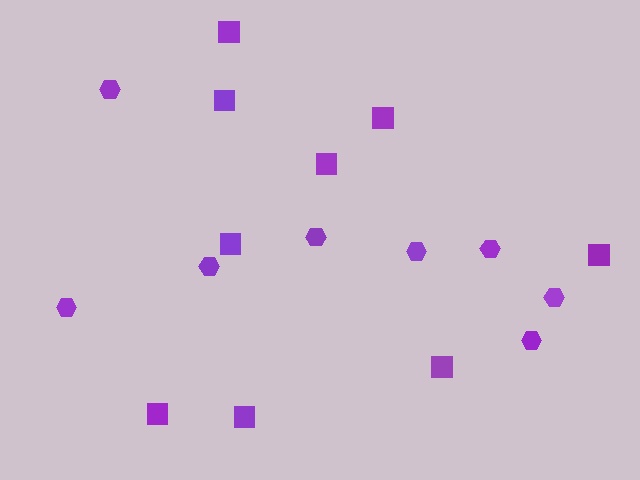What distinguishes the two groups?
There are 2 groups: one group of squares (9) and one group of hexagons (8).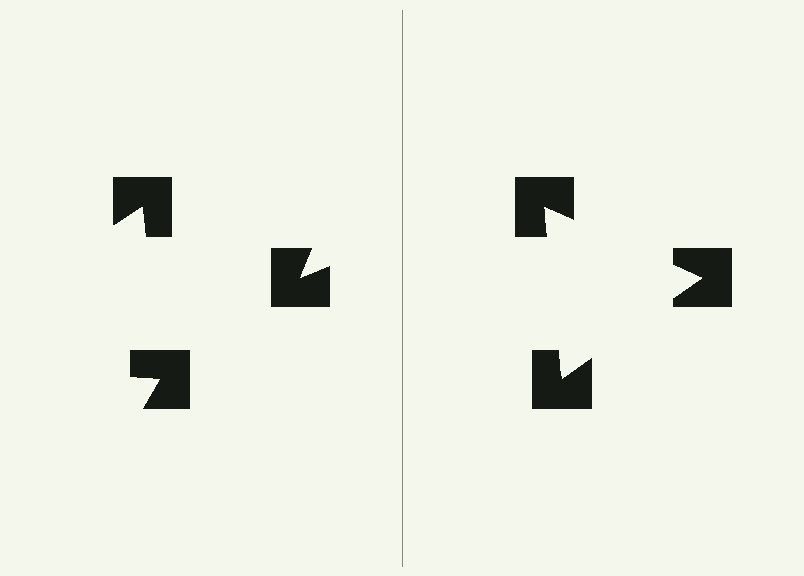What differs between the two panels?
The notched squares are positioned identically on both sides; only the wedge orientations differ. On the right they align to a triangle; on the left they are misaligned.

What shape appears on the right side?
An illusory triangle.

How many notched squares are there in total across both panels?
6 — 3 on each side.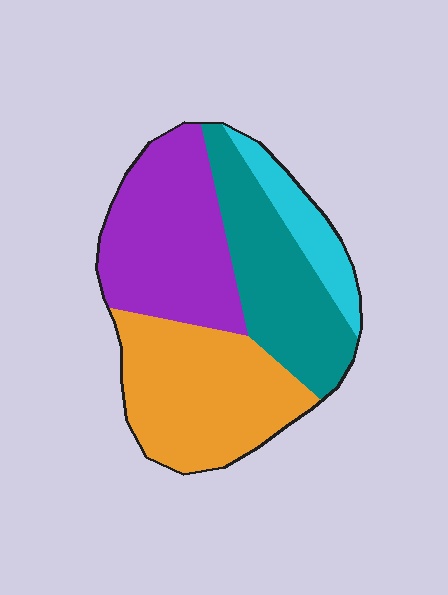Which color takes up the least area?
Cyan, at roughly 10%.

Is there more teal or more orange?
Orange.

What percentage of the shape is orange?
Orange covers 33% of the shape.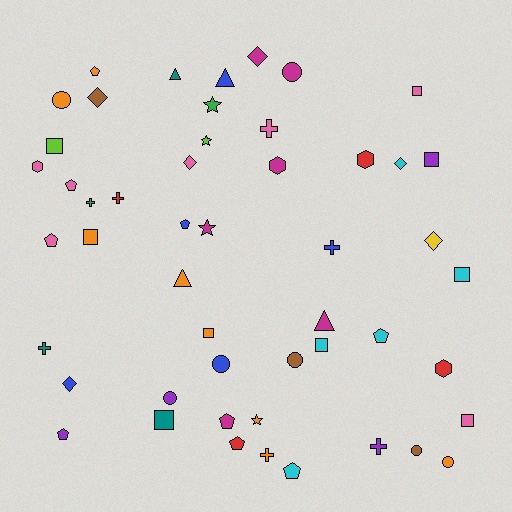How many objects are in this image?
There are 50 objects.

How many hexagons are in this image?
There are 4 hexagons.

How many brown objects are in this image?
There are 3 brown objects.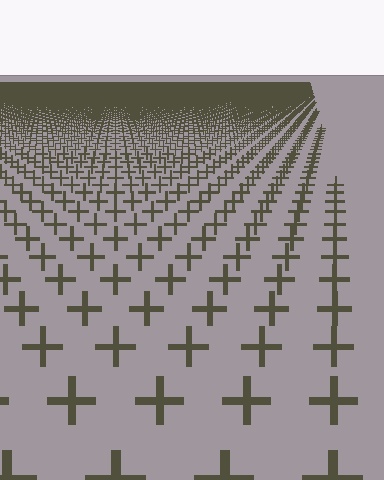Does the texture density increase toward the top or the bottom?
Density increases toward the top.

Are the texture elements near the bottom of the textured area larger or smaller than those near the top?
Larger. Near the bottom, elements are closer to the viewer and appear at a bigger on-screen size.